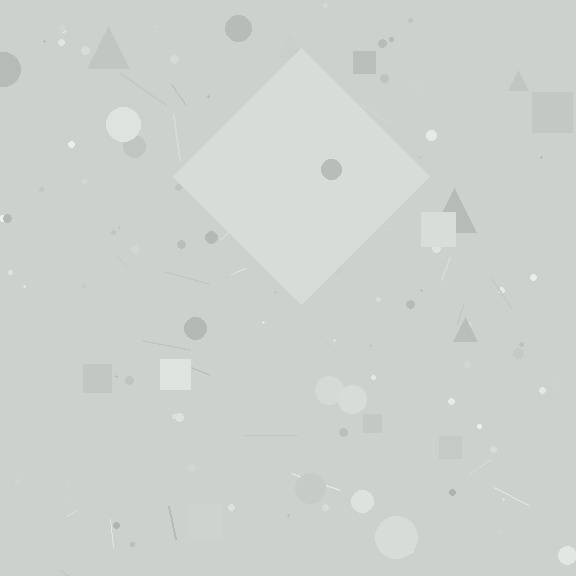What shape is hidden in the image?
A diamond is hidden in the image.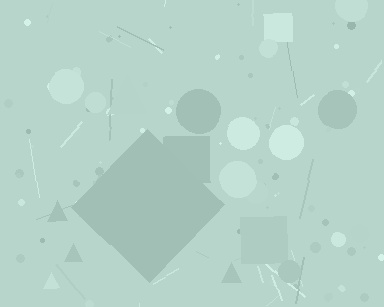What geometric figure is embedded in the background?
A diamond is embedded in the background.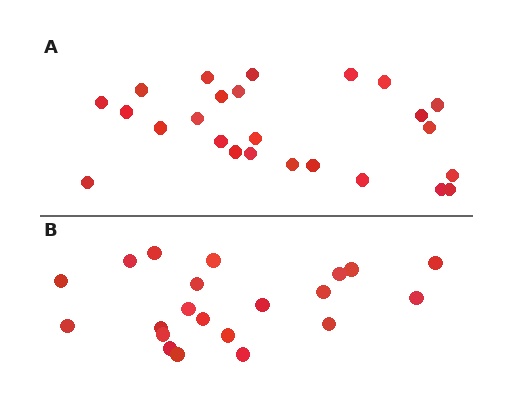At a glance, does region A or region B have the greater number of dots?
Region A (the top region) has more dots.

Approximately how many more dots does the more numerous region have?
Region A has about 4 more dots than region B.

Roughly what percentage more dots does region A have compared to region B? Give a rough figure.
About 20% more.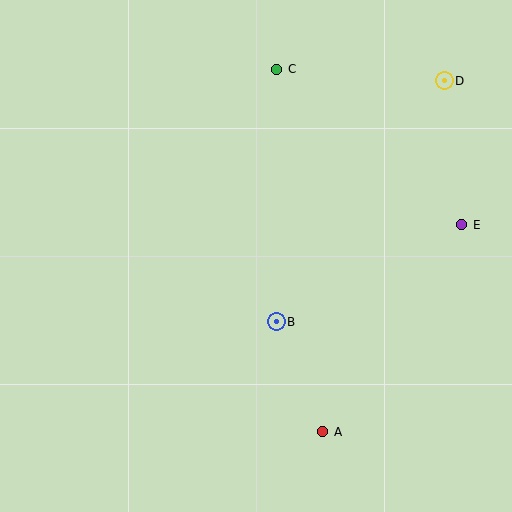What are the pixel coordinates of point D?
Point D is at (444, 81).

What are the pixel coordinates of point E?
Point E is at (462, 225).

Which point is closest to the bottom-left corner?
Point A is closest to the bottom-left corner.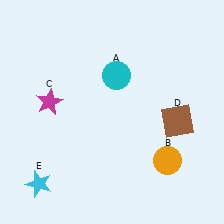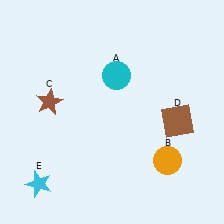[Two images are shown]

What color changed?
The star (C) changed from magenta in Image 1 to brown in Image 2.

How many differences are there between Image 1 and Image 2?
There is 1 difference between the two images.